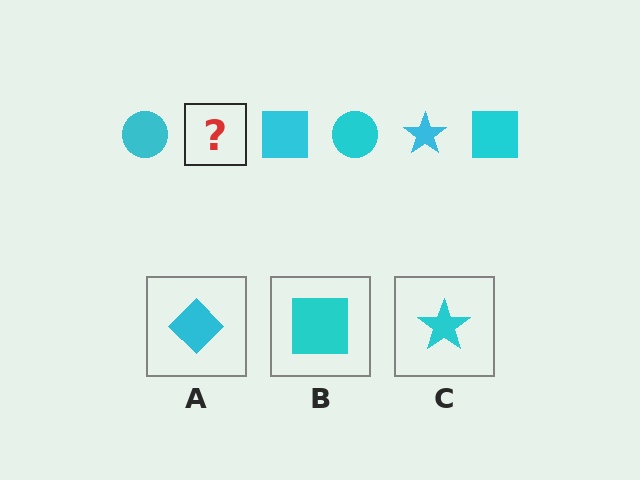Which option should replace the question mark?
Option C.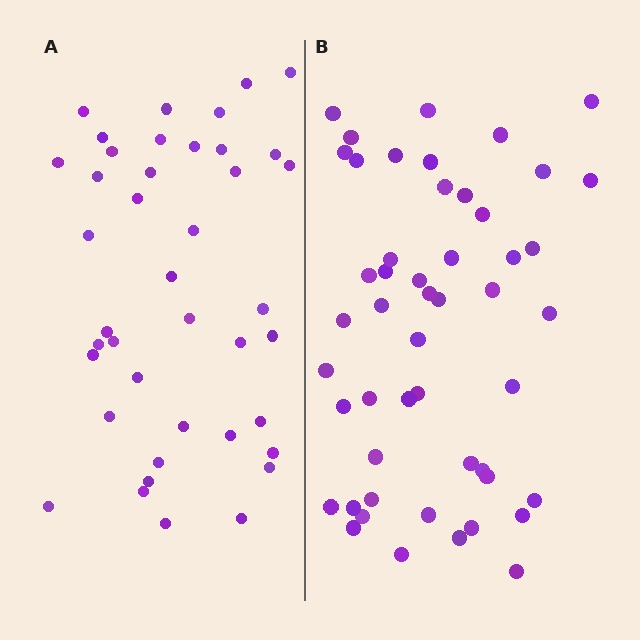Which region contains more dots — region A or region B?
Region B (the right region) has more dots.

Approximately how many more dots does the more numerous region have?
Region B has roughly 8 or so more dots than region A.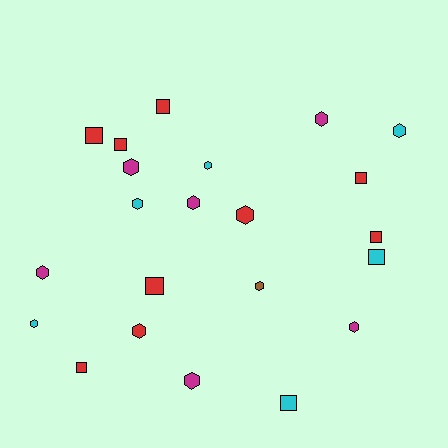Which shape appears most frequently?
Hexagon, with 13 objects.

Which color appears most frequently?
Red, with 9 objects.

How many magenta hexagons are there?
There are 6 magenta hexagons.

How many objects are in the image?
There are 22 objects.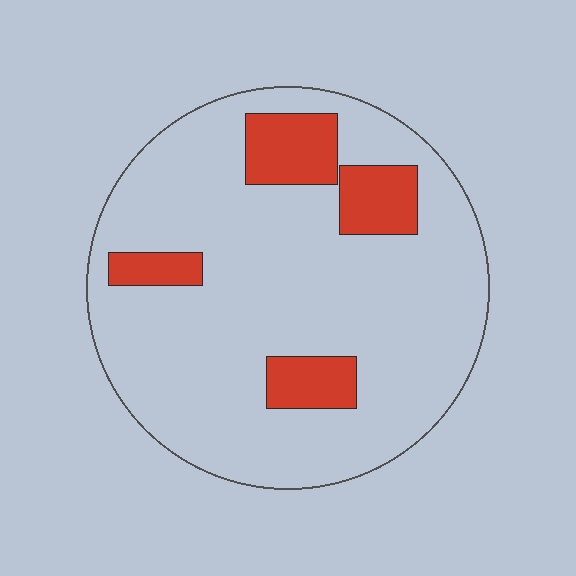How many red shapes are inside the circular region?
4.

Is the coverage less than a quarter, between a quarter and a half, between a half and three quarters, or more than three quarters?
Less than a quarter.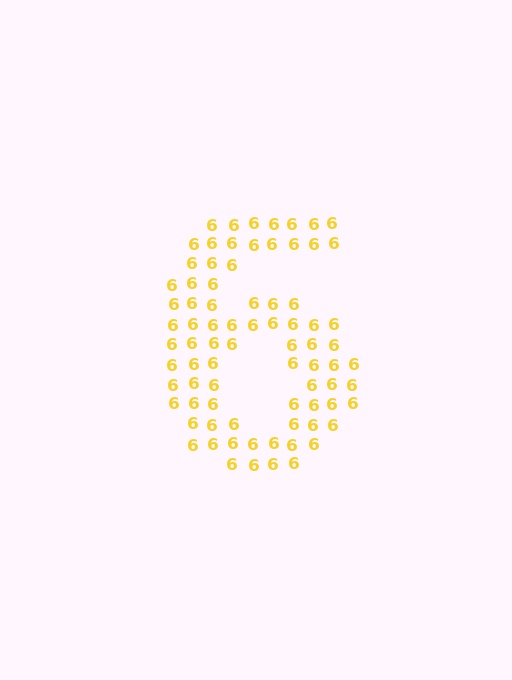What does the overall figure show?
The overall figure shows the digit 6.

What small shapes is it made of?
It is made of small digit 6's.